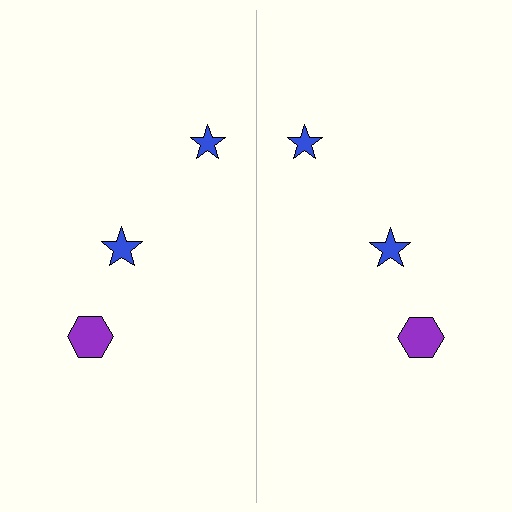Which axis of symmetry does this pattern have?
The pattern has a vertical axis of symmetry running through the center of the image.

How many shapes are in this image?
There are 6 shapes in this image.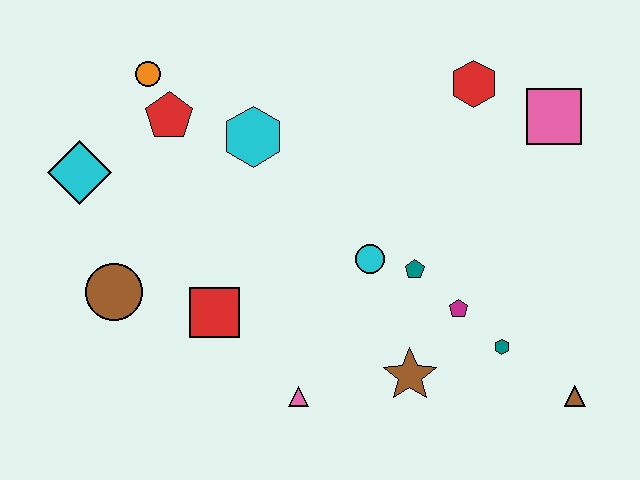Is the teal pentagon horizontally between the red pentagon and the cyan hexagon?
No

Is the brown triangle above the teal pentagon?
No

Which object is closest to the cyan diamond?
The red pentagon is closest to the cyan diamond.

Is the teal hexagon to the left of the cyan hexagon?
No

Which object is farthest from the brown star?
The orange circle is farthest from the brown star.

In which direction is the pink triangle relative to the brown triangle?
The pink triangle is to the left of the brown triangle.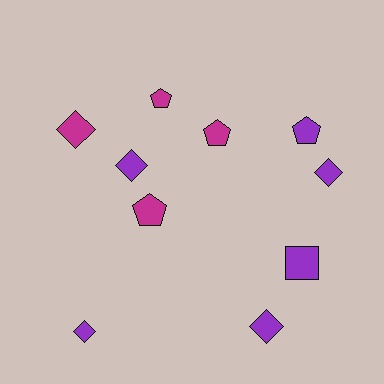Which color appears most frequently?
Purple, with 6 objects.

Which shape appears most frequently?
Diamond, with 5 objects.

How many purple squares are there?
There is 1 purple square.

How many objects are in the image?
There are 10 objects.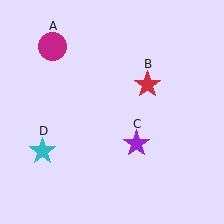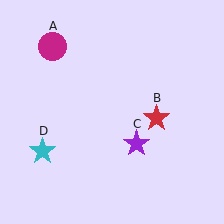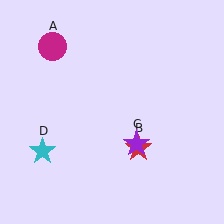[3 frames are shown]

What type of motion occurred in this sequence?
The red star (object B) rotated clockwise around the center of the scene.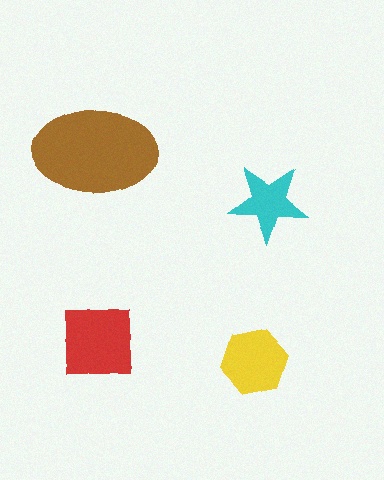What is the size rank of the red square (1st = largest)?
2nd.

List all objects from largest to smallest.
The brown ellipse, the red square, the yellow hexagon, the cyan star.